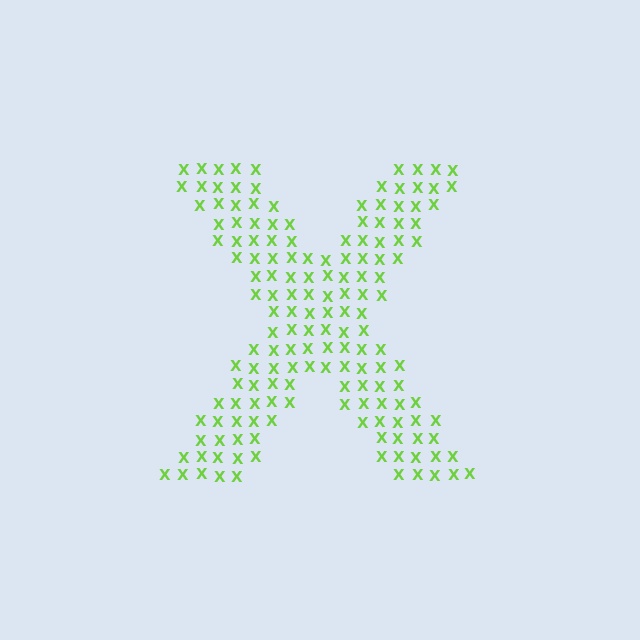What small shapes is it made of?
It is made of small letter X's.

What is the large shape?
The large shape is the letter X.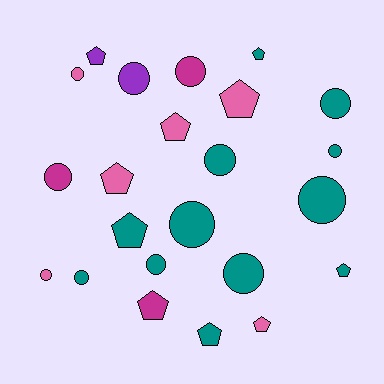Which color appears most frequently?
Teal, with 12 objects.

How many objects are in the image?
There are 23 objects.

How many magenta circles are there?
There are 2 magenta circles.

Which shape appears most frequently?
Circle, with 13 objects.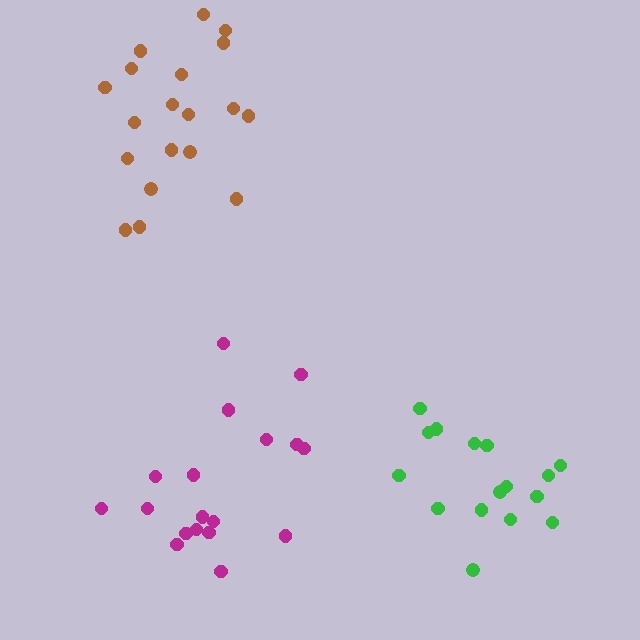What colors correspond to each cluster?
The clusters are colored: brown, green, magenta.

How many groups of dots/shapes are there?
There are 3 groups.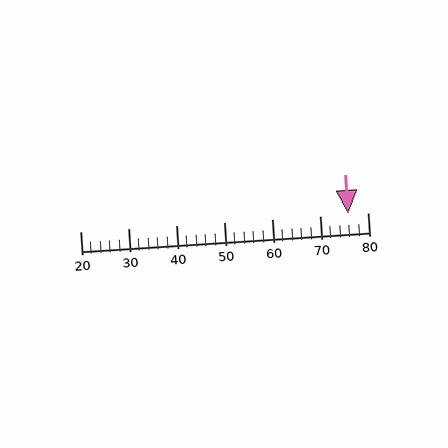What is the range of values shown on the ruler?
The ruler shows values from 20 to 80.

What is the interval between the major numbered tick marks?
The major tick marks are spaced 10 units apart.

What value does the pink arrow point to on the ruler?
The pink arrow points to approximately 76.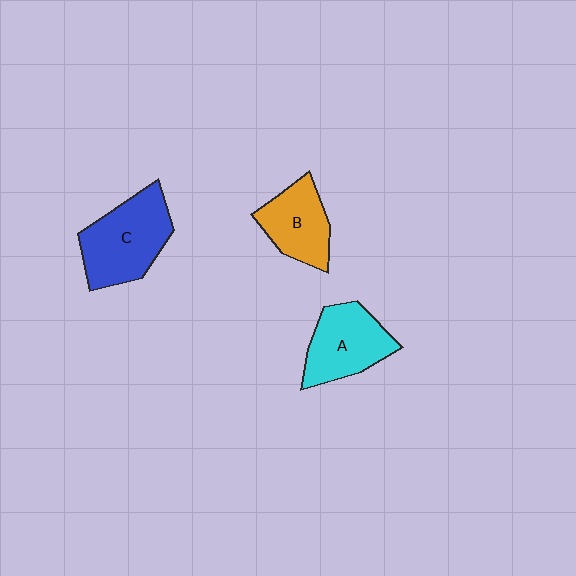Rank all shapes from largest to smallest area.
From largest to smallest: C (blue), A (cyan), B (orange).